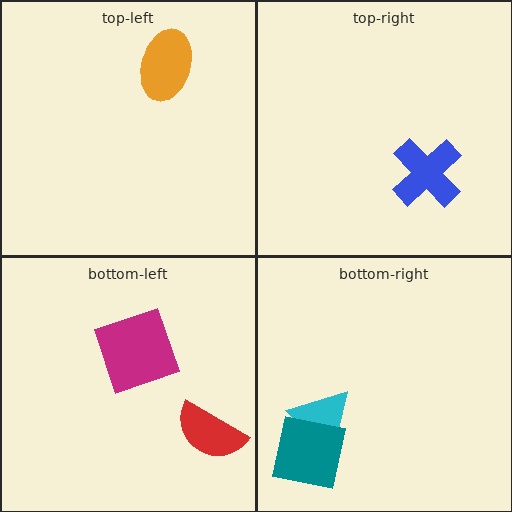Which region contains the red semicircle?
The bottom-left region.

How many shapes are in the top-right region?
1.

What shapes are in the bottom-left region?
The red semicircle, the magenta square.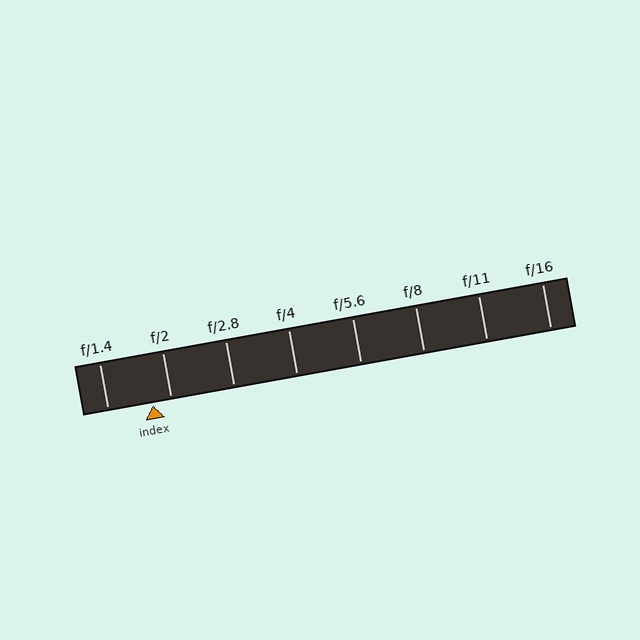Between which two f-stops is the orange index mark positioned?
The index mark is between f/1.4 and f/2.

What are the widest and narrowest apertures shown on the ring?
The widest aperture shown is f/1.4 and the narrowest is f/16.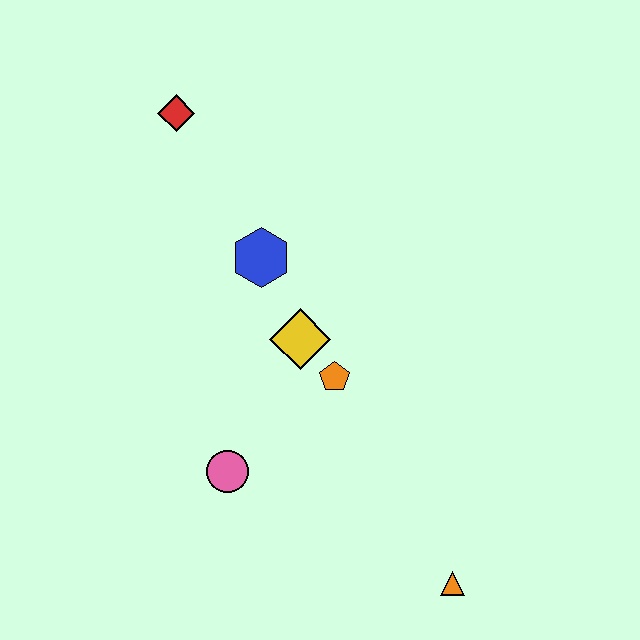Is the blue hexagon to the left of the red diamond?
No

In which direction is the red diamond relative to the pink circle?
The red diamond is above the pink circle.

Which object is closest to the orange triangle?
The orange pentagon is closest to the orange triangle.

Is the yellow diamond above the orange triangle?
Yes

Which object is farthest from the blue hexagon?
The orange triangle is farthest from the blue hexagon.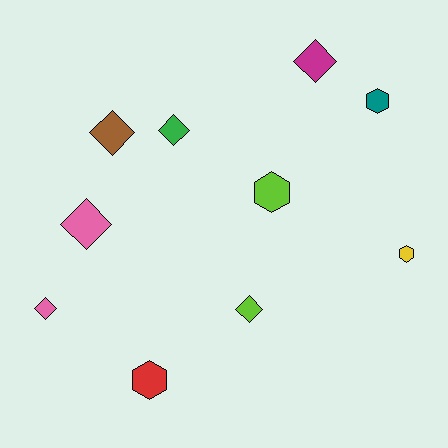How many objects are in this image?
There are 10 objects.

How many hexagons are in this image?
There are 4 hexagons.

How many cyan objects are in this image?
There are no cyan objects.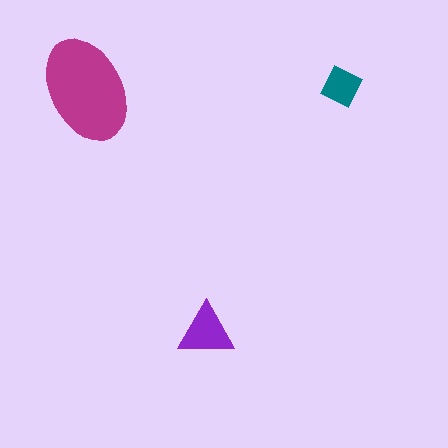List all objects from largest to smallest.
The magenta ellipse, the purple triangle, the teal diamond.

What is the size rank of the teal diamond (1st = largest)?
3rd.